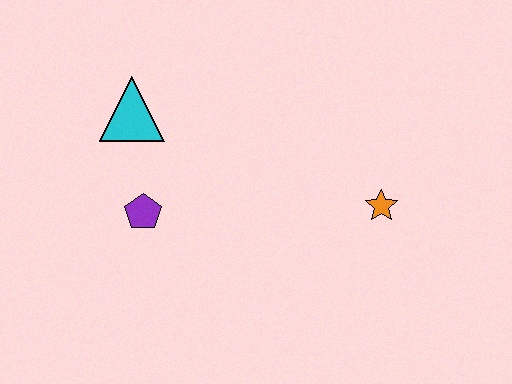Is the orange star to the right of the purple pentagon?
Yes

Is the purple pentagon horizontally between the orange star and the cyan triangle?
Yes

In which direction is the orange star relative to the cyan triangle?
The orange star is to the right of the cyan triangle.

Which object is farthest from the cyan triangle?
The orange star is farthest from the cyan triangle.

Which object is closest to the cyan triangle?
The purple pentagon is closest to the cyan triangle.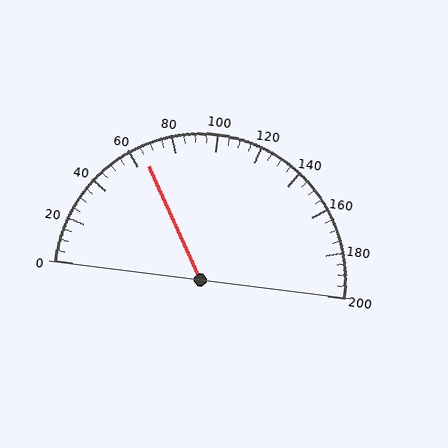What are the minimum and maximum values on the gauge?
The gauge ranges from 0 to 200.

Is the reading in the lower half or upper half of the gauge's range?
The reading is in the lower half of the range (0 to 200).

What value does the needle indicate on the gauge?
The needle indicates approximately 65.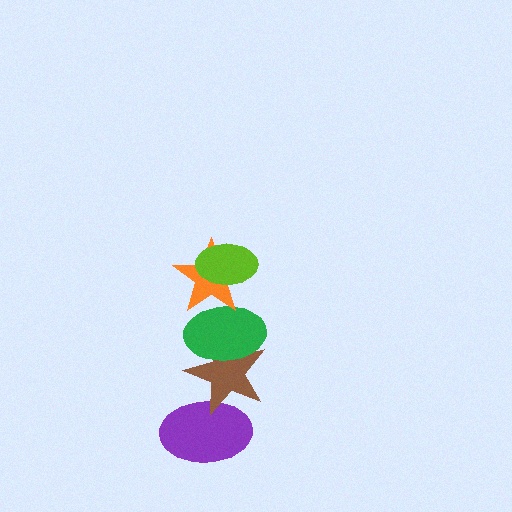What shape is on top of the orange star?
The lime ellipse is on top of the orange star.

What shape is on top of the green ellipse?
The orange star is on top of the green ellipse.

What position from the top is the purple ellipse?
The purple ellipse is 5th from the top.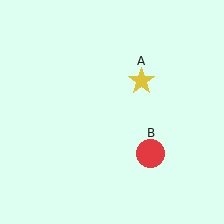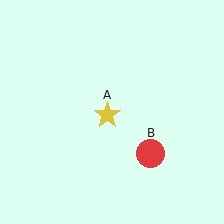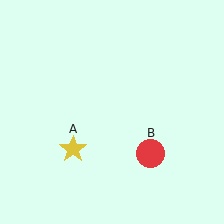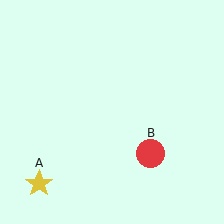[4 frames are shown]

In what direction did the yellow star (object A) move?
The yellow star (object A) moved down and to the left.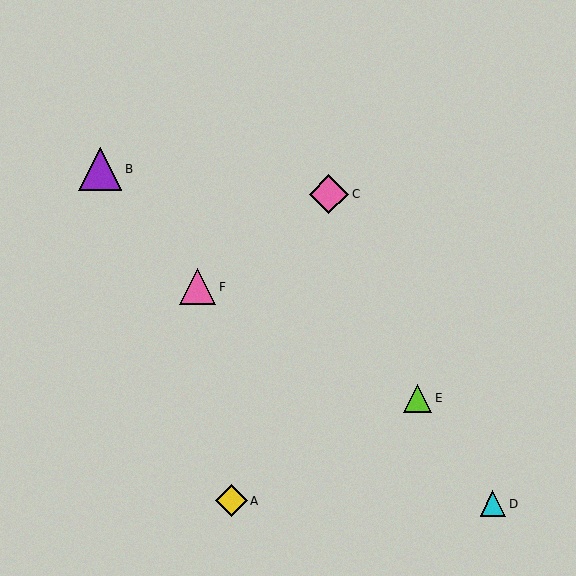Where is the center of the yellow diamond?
The center of the yellow diamond is at (231, 501).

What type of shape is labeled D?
Shape D is a cyan triangle.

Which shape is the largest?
The purple triangle (labeled B) is the largest.